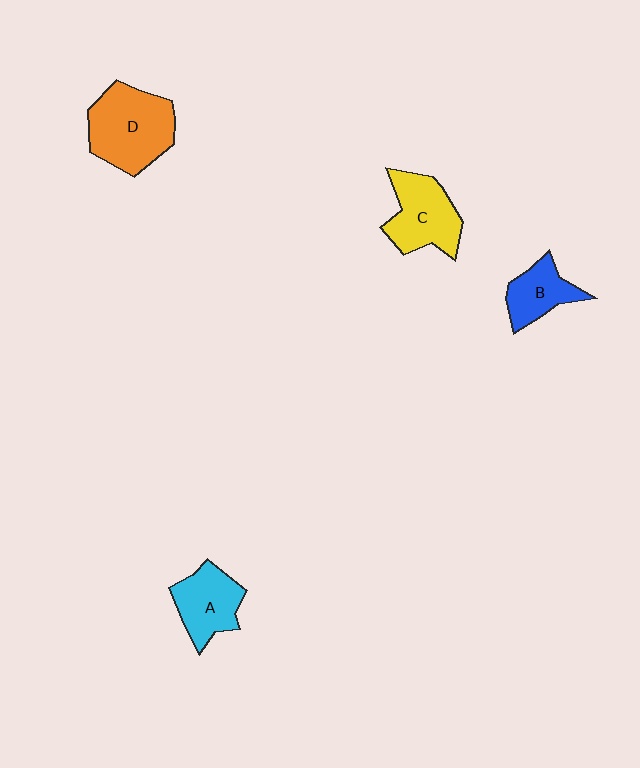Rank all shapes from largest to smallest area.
From largest to smallest: D (orange), C (yellow), A (cyan), B (blue).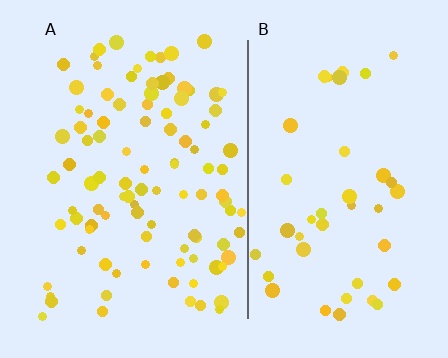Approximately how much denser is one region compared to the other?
Approximately 2.3× — region A over region B.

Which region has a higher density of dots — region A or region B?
A (the left).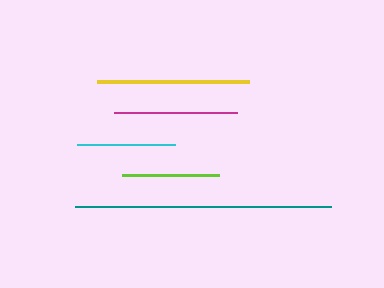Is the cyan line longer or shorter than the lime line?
The lime line is longer than the cyan line.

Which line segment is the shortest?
The cyan line is the shortest at approximately 98 pixels.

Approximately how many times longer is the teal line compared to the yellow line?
The teal line is approximately 1.7 times the length of the yellow line.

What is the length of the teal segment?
The teal segment is approximately 256 pixels long.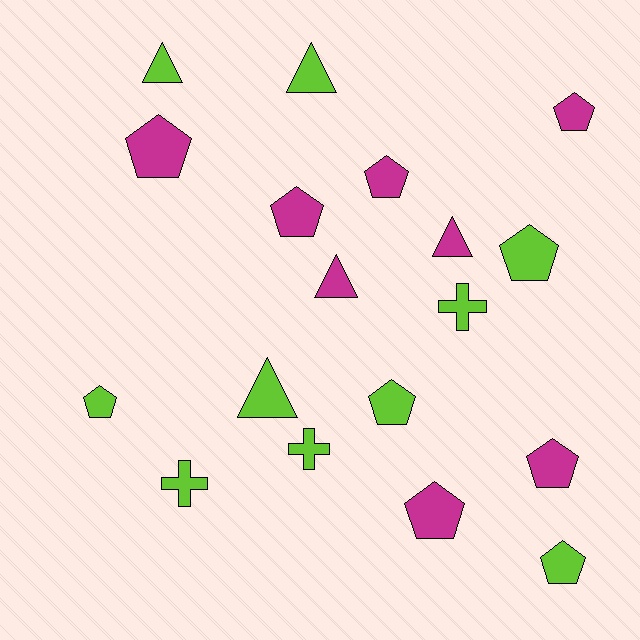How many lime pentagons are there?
There are 4 lime pentagons.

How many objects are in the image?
There are 18 objects.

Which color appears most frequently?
Lime, with 10 objects.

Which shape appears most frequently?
Pentagon, with 10 objects.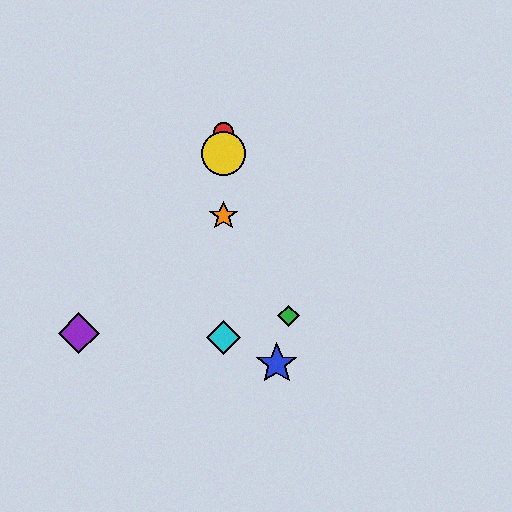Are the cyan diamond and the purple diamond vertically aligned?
No, the cyan diamond is at x≈223 and the purple diamond is at x≈79.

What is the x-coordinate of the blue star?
The blue star is at x≈277.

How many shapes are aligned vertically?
4 shapes (the red circle, the yellow circle, the orange star, the cyan diamond) are aligned vertically.